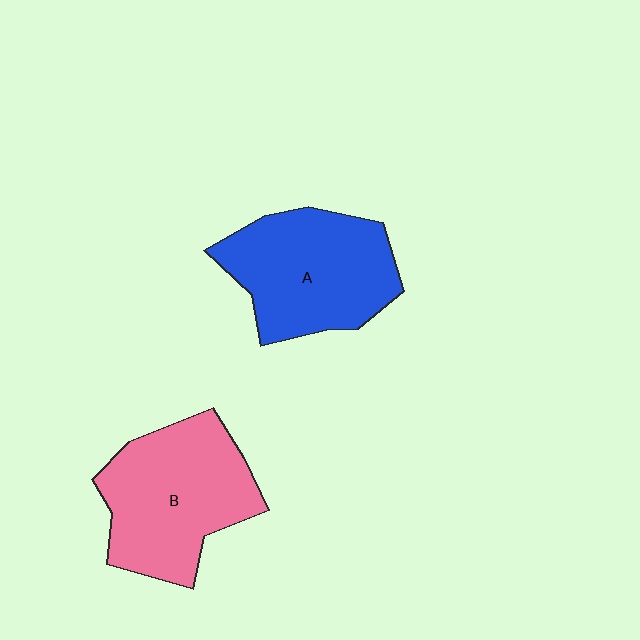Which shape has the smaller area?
Shape A (blue).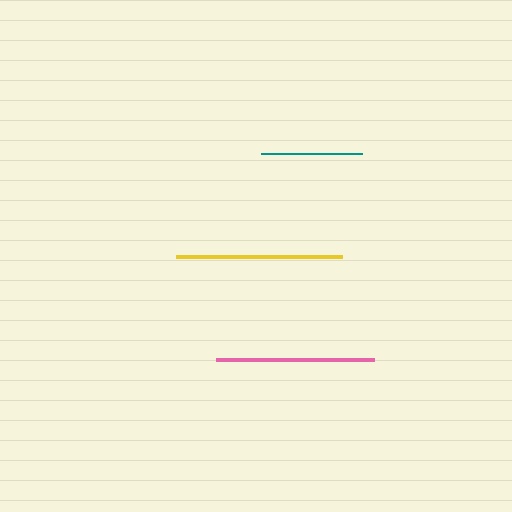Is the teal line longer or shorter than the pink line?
The pink line is longer than the teal line.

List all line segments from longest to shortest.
From longest to shortest: yellow, pink, teal.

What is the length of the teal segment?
The teal segment is approximately 101 pixels long.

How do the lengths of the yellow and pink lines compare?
The yellow and pink lines are approximately the same length.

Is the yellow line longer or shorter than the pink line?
The yellow line is longer than the pink line.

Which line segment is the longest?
The yellow line is the longest at approximately 166 pixels.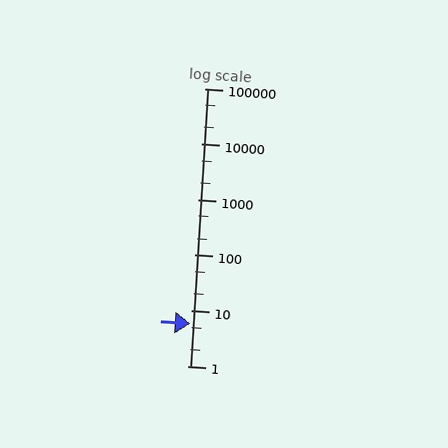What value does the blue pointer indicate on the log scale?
The pointer indicates approximately 5.9.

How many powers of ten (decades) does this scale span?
The scale spans 5 decades, from 1 to 100000.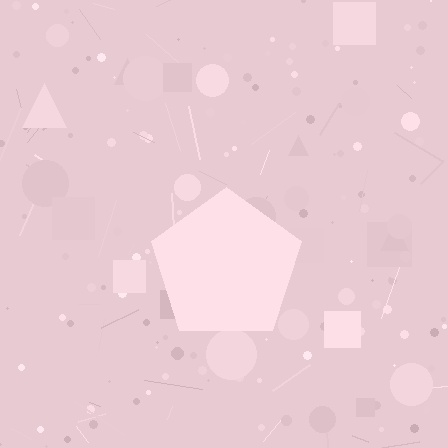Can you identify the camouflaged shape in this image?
The camouflaged shape is a pentagon.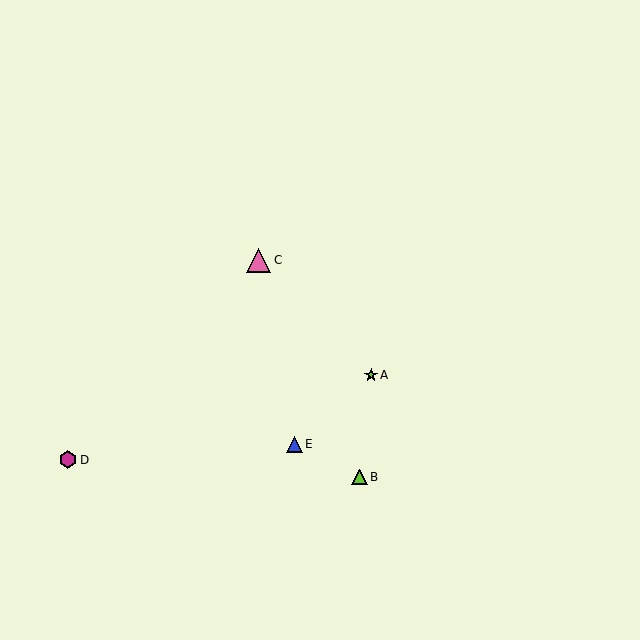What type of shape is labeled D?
Shape D is a magenta hexagon.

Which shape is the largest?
The pink triangle (labeled C) is the largest.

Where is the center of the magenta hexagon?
The center of the magenta hexagon is at (68, 460).